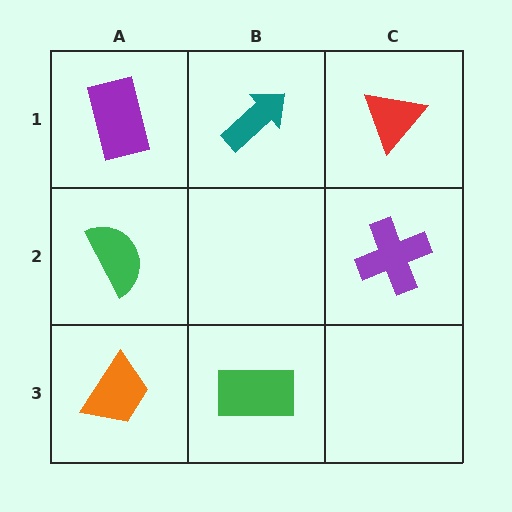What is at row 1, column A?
A purple rectangle.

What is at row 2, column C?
A purple cross.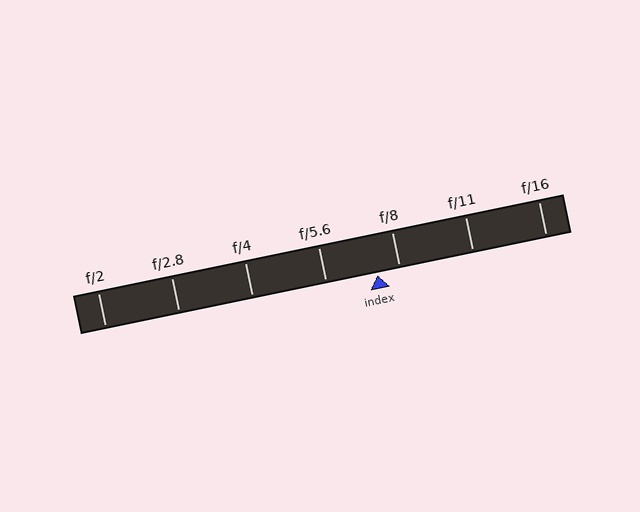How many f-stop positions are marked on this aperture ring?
There are 7 f-stop positions marked.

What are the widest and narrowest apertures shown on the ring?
The widest aperture shown is f/2 and the narrowest is f/16.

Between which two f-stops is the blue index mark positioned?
The index mark is between f/5.6 and f/8.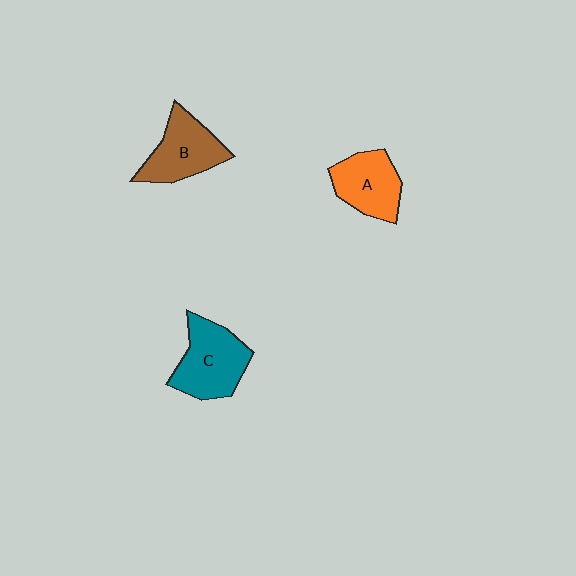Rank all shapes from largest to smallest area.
From largest to smallest: C (teal), B (brown), A (orange).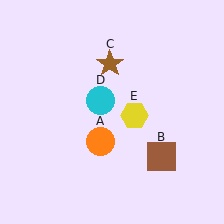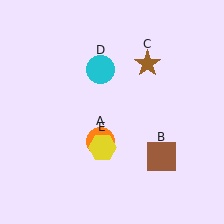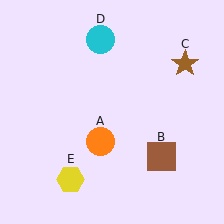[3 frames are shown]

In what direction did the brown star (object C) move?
The brown star (object C) moved right.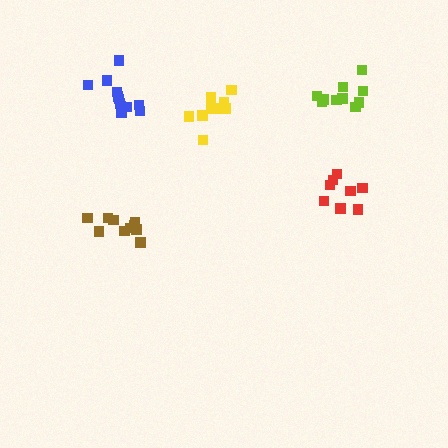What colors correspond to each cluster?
The clusters are colored: yellow, red, brown, blue, lime.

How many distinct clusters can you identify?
There are 5 distinct clusters.